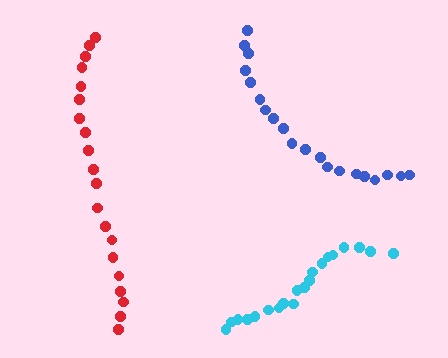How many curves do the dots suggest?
There are 3 distinct paths.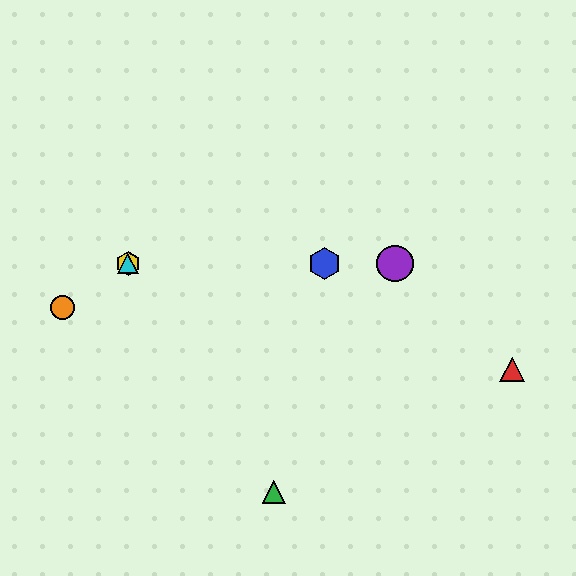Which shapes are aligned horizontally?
The blue hexagon, the yellow hexagon, the purple circle, the cyan triangle are aligned horizontally.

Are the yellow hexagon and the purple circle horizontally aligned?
Yes, both are at y≈263.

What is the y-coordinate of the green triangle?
The green triangle is at y≈492.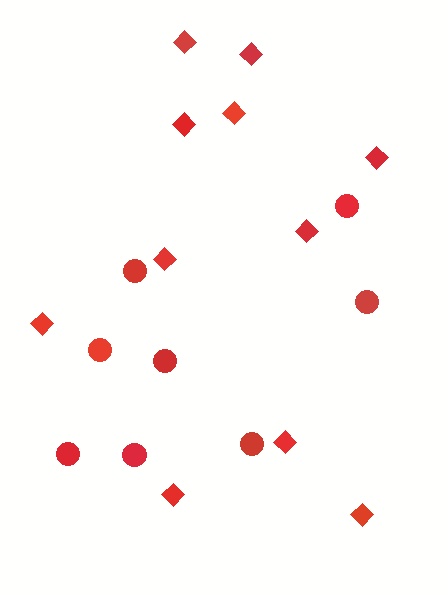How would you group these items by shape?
There are 2 groups: one group of diamonds (11) and one group of circles (8).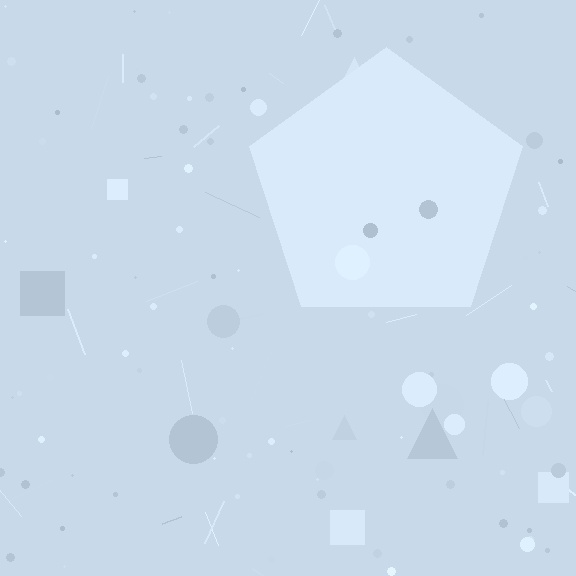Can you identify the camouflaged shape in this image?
The camouflaged shape is a pentagon.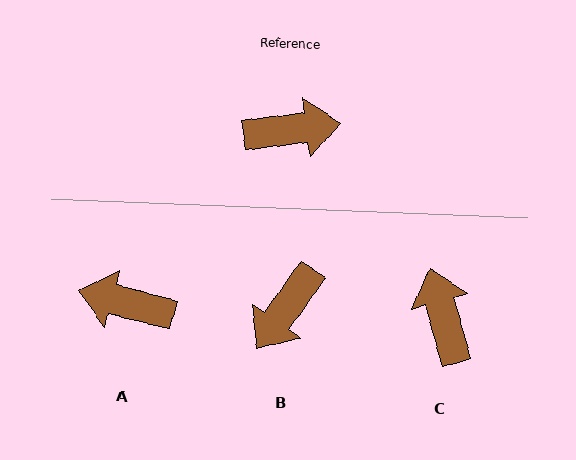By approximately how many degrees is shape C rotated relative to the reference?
Approximately 98 degrees counter-clockwise.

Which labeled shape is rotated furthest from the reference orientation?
A, about 158 degrees away.